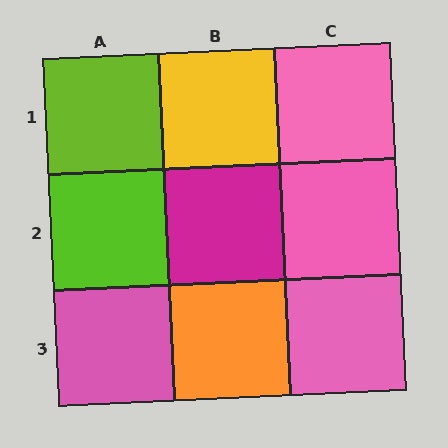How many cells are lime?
2 cells are lime.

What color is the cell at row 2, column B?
Magenta.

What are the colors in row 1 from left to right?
Lime, yellow, pink.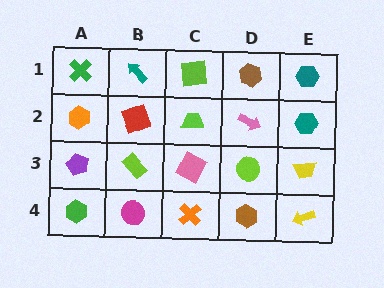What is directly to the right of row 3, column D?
A yellow trapezoid.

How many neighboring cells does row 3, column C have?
4.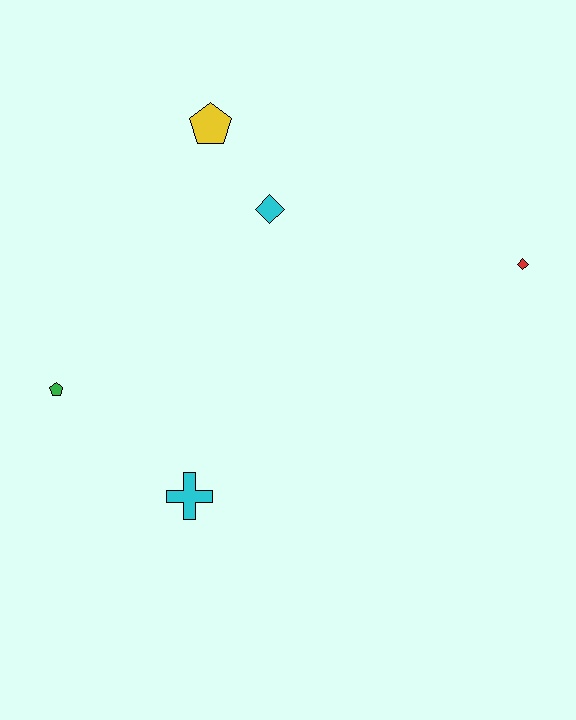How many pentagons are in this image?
There are 2 pentagons.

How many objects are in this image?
There are 5 objects.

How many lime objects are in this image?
There are no lime objects.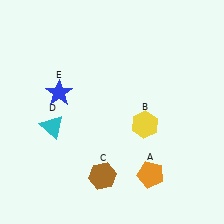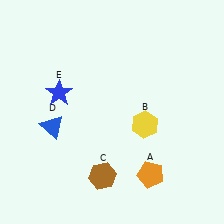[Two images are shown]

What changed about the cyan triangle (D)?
In Image 1, D is cyan. In Image 2, it changed to blue.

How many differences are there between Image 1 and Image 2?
There is 1 difference between the two images.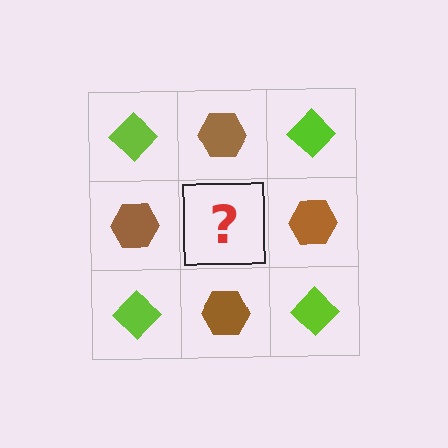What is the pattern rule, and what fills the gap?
The rule is that it alternates lime diamond and brown hexagon in a checkerboard pattern. The gap should be filled with a lime diamond.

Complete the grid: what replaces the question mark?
The question mark should be replaced with a lime diamond.